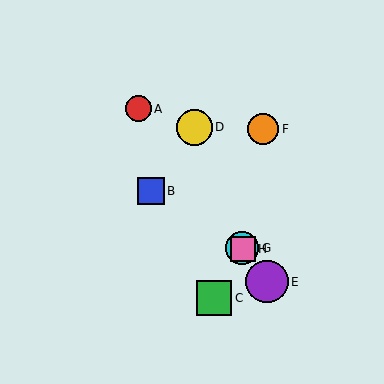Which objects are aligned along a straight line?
Objects A, E, G, H are aligned along a straight line.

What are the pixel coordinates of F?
Object F is at (263, 129).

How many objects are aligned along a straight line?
4 objects (A, E, G, H) are aligned along a straight line.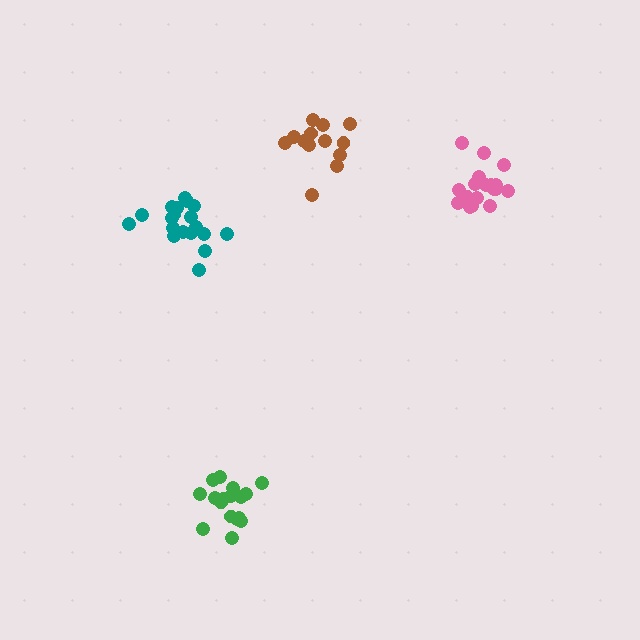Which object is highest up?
The brown cluster is topmost.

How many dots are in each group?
Group 1: 18 dots, Group 2: 13 dots, Group 3: 17 dots, Group 4: 19 dots (67 total).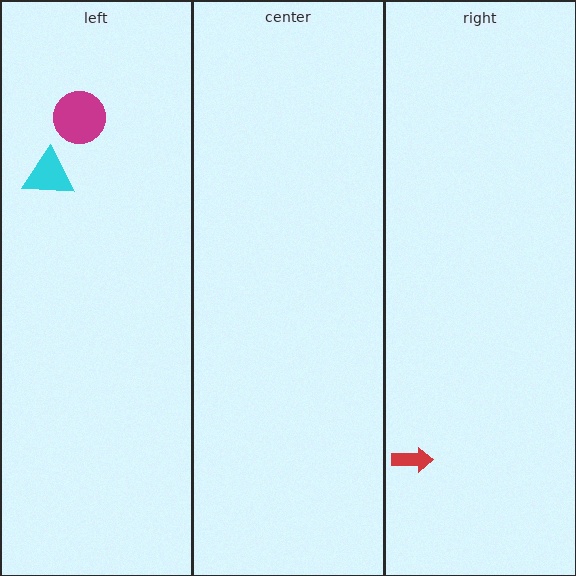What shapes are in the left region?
The cyan triangle, the magenta circle.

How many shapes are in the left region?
2.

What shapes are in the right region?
The red arrow.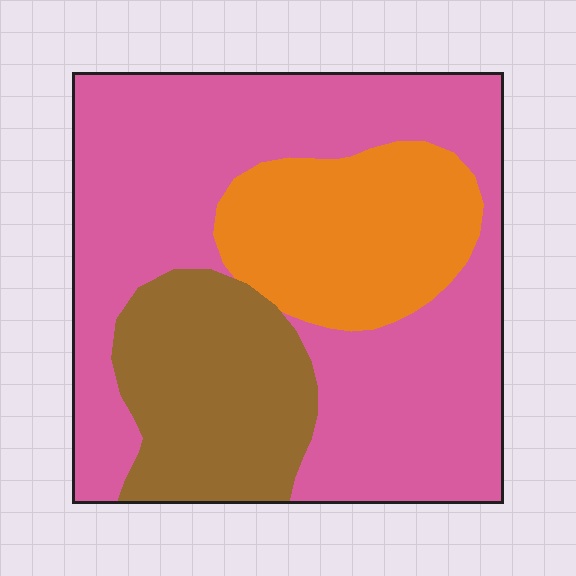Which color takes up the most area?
Pink, at roughly 60%.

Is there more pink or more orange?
Pink.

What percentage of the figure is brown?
Brown covers roughly 20% of the figure.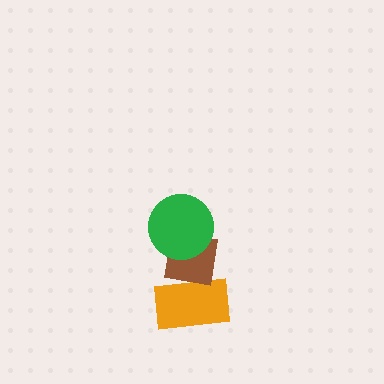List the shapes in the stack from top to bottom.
From top to bottom: the green circle, the brown square, the orange rectangle.